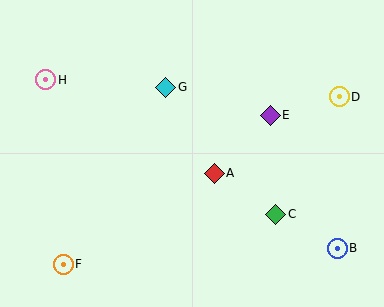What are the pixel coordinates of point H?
Point H is at (46, 80).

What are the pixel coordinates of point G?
Point G is at (166, 87).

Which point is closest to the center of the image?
Point A at (214, 173) is closest to the center.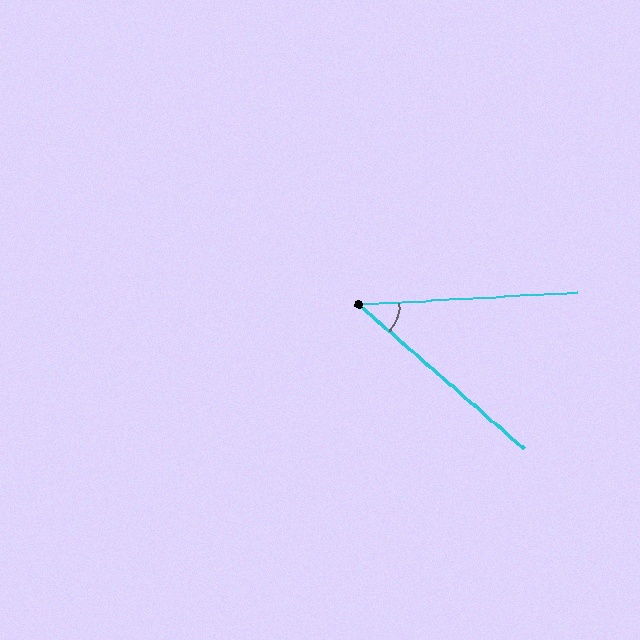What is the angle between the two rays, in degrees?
Approximately 44 degrees.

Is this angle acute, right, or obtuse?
It is acute.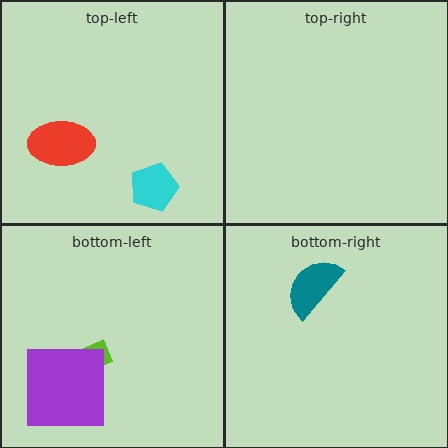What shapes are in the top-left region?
The red ellipse, the cyan pentagon.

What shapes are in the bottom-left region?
The lime arrow, the purple square.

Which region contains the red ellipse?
The top-left region.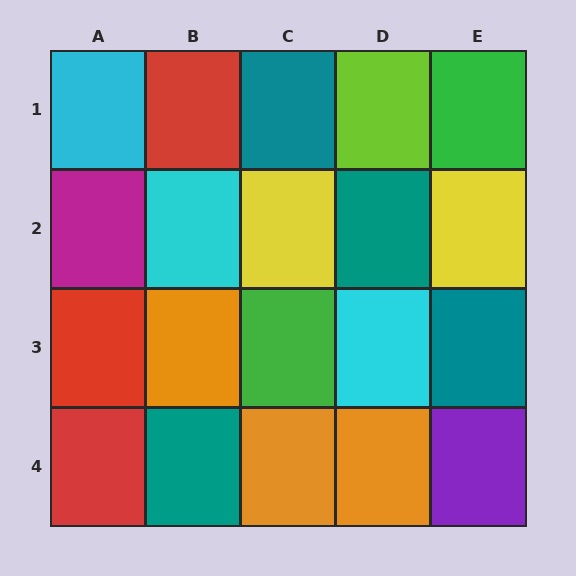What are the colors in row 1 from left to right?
Cyan, red, teal, lime, green.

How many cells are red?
3 cells are red.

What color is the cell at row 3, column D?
Cyan.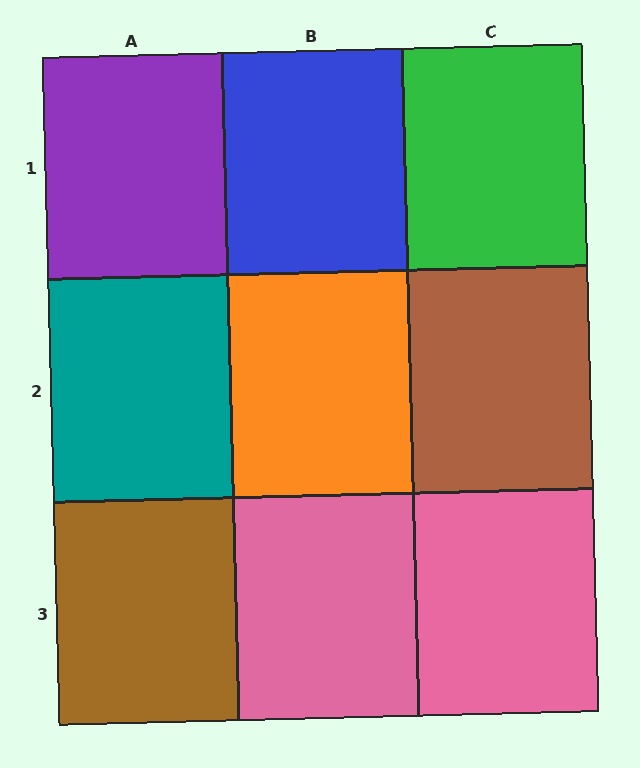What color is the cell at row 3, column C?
Pink.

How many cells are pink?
2 cells are pink.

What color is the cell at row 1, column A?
Purple.